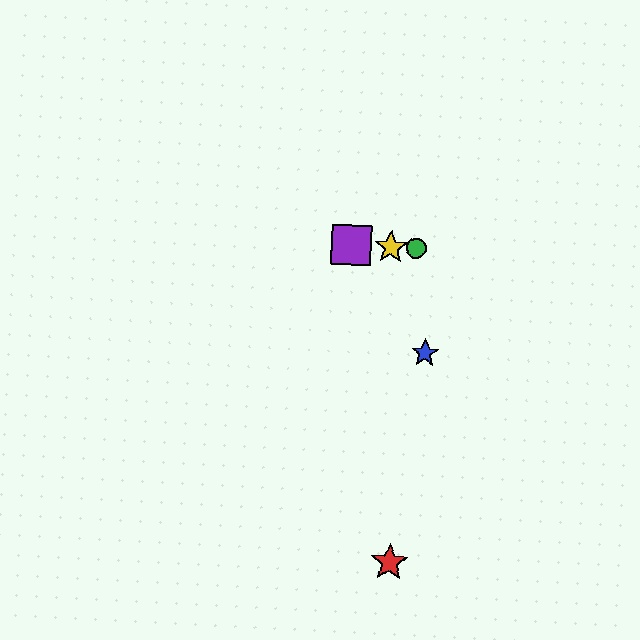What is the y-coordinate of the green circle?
The green circle is at y≈249.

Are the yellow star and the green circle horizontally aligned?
Yes, both are at y≈247.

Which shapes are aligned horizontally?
The green circle, the yellow star, the purple square are aligned horizontally.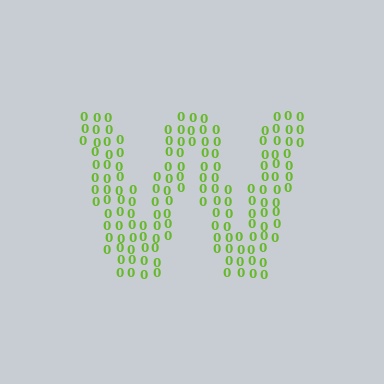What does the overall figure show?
The overall figure shows the letter W.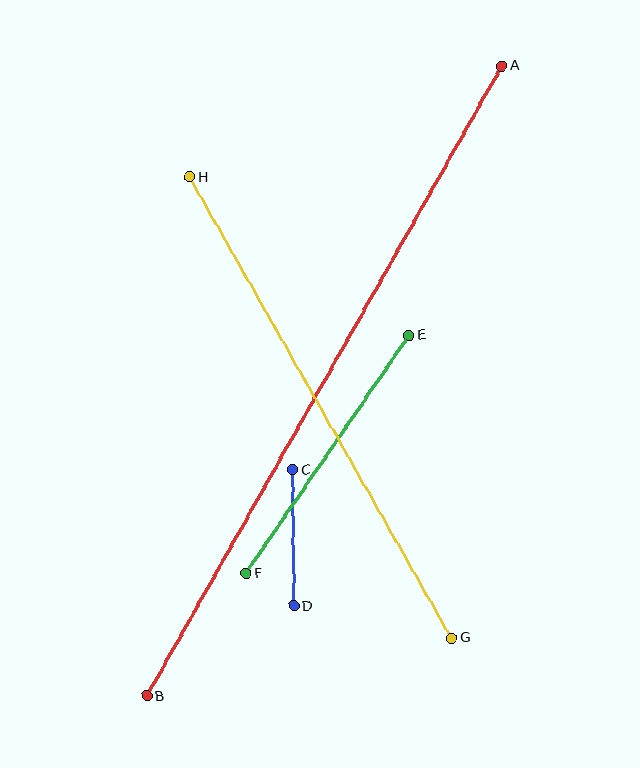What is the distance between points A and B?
The distance is approximately 723 pixels.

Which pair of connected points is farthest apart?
Points A and B are farthest apart.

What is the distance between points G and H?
The distance is approximately 530 pixels.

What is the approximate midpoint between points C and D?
The midpoint is at approximately (293, 538) pixels.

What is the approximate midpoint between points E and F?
The midpoint is at approximately (328, 454) pixels.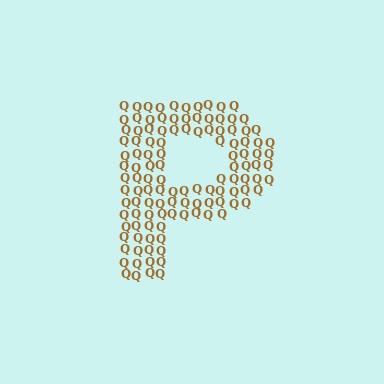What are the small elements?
The small elements are letter Q's.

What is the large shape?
The large shape is the letter P.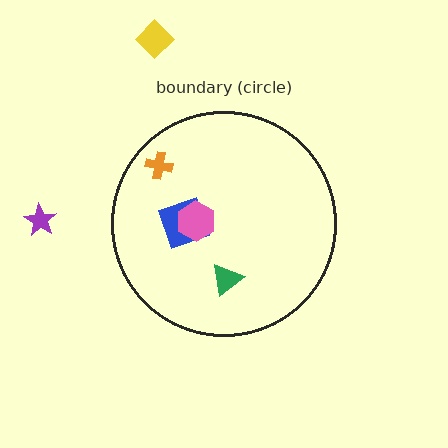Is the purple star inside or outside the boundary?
Outside.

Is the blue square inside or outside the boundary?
Inside.